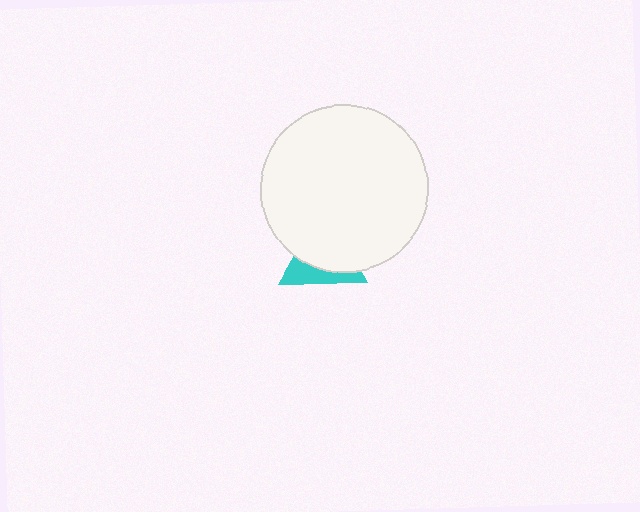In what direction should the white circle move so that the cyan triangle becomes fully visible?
The white circle should move up. That is the shortest direction to clear the overlap and leave the cyan triangle fully visible.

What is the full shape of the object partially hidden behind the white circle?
The partially hidden object is a cyan triangle.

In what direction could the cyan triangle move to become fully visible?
The cyan triangle could move down. That would shift it out from behind the white circle entirely.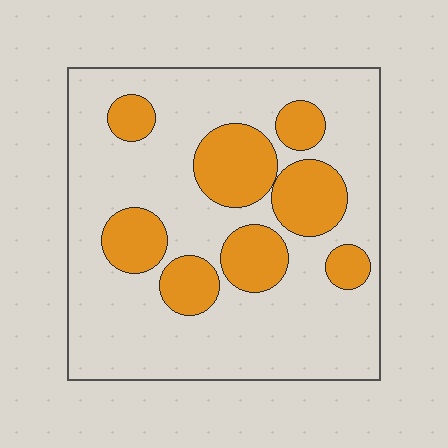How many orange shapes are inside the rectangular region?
8.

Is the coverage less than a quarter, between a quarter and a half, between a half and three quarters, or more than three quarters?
Between a quarter and a half.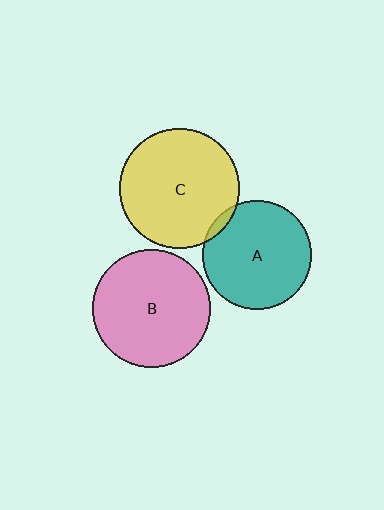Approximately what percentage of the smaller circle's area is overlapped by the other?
Approximately 5%.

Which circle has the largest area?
Circle C (yellow).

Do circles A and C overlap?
Yes.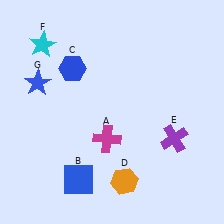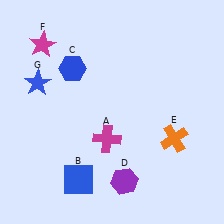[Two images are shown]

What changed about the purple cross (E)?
In Image 1, E is purple. In Image 2, it changed to orange.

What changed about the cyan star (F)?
In Image 1, F is cyan. In Image 2, it changed to magenta.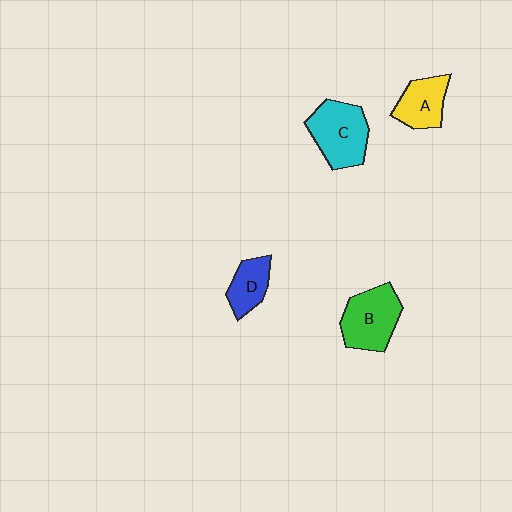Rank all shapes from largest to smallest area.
From largest to smallest: C (cyan), B (green), A (yellow), D (blue).